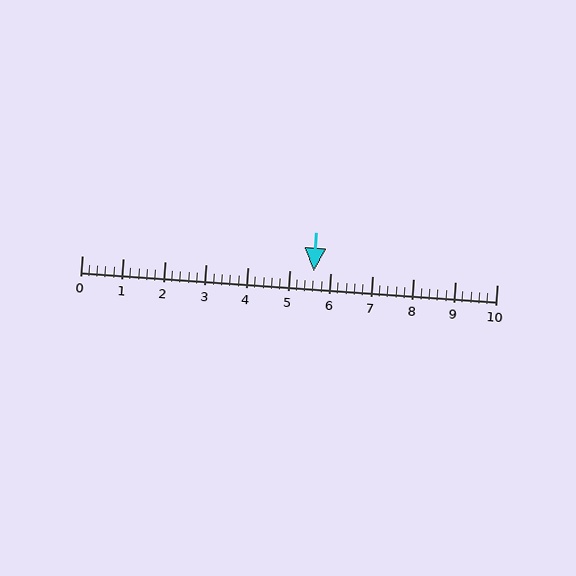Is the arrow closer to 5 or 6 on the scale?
The arrow is closer to 6.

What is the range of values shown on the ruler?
The ruler shows values from 0 to 10.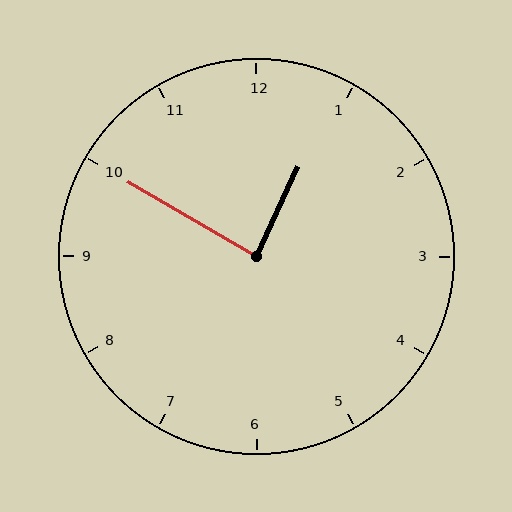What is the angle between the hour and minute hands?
Approximately 85 degrees.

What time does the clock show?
12:50.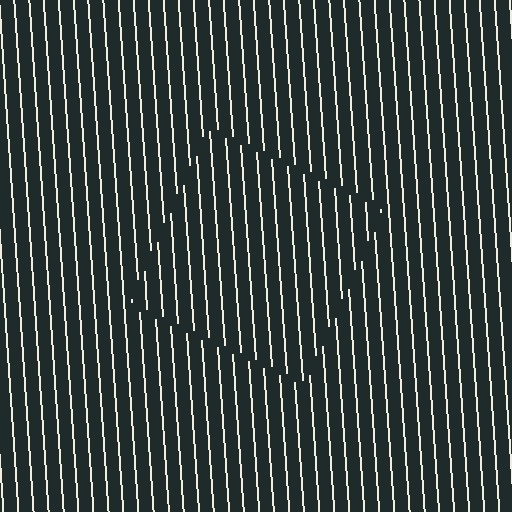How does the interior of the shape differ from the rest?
The interior of the shape contains the same grating, shifted by half a period — the contour is defined by the phase discontinuity where line-ends from the inner and outer gratings abut.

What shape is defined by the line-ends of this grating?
An illusory square. The interior of the shape contains the same grating, shifted by half a period — the contour is defined by the phase discontinuity where line-ends from the inner and outer gratings abut.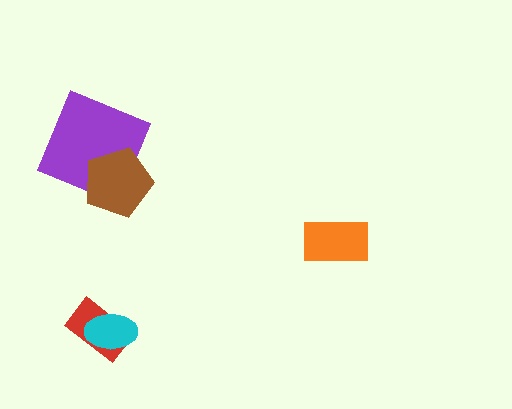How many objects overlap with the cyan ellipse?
1 object overlaps with the cyan ellipse.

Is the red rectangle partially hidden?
Yes, it is partially covered by another shape.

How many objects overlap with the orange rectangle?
0 objects overlap with the orange rectangle.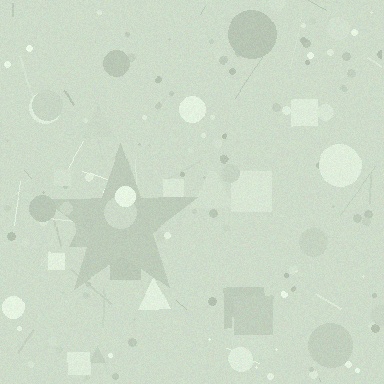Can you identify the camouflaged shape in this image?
The camouflaged shape is a star.